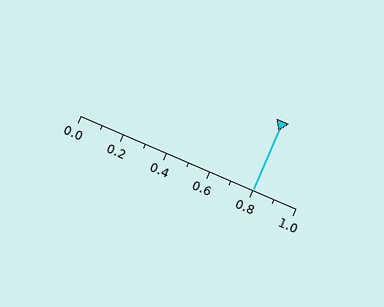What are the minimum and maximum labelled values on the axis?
The axis runs from 0.0 to 1.0.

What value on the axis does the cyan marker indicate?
The marker indicates approximately 0.8.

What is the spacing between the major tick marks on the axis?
The major ticks are spaced 0.2 apart.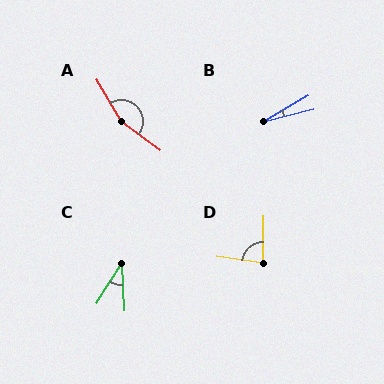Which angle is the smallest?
B, at approximately 17 degrees.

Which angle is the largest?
A, at approximately 157 degrees.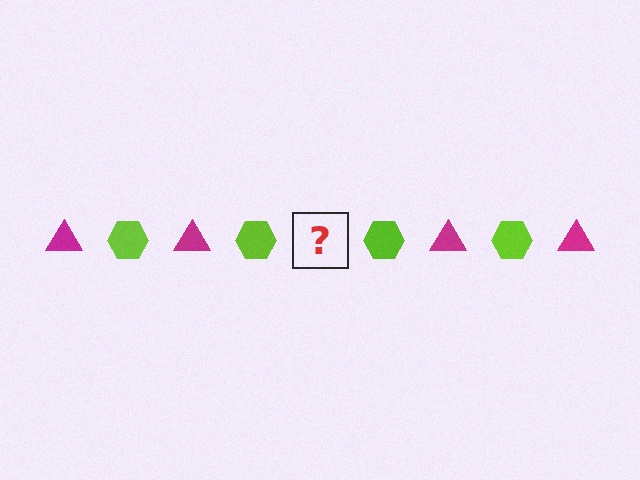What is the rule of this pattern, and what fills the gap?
The rule is that the pattern alternates between magenta triangle and lime hexagon. The gap should be filled with a magenta triangle.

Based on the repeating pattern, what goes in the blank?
The blank should be a magenta triangle.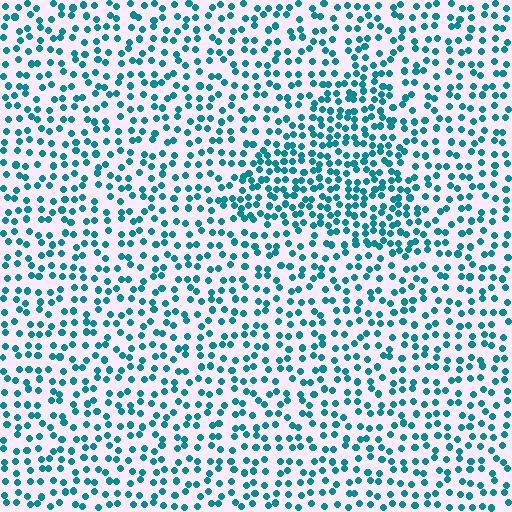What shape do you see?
I see a triangle.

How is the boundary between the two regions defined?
The boundary is defined by a change in element density (approximately 1.7x ratio). All elements are the same color, size, and shape.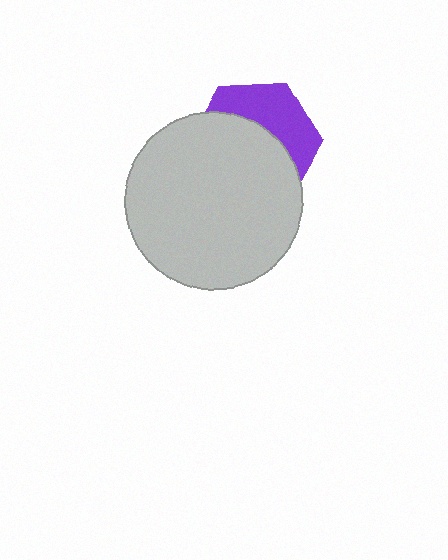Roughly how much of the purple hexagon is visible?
A small part of it is visible (roughly 39%).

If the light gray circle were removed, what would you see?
You would see the complete purple hexagon.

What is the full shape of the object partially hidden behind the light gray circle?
The partially hidden object is a purple hexagon.